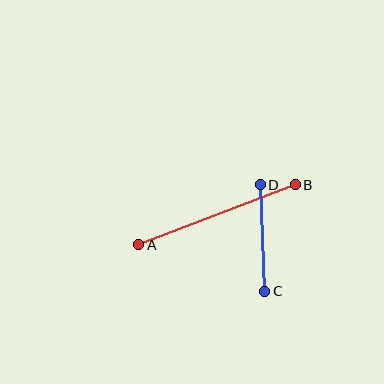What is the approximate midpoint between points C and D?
The midpoint is at approximately (262, 238) pixels.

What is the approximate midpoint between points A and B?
The midpoint is at approximately (217, 215) pixels.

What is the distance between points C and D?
The distance is approximately 106 pixels.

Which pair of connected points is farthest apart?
Points A and B are farthest apart.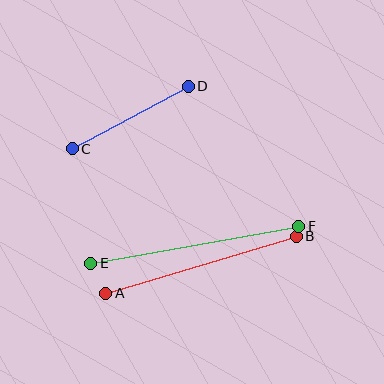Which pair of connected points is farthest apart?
Points E and F are farthest apart.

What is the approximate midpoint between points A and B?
The midpoint is at approximately (201, 265) pixels.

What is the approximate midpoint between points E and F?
The midpoint is at approximately (195, 245) pixels.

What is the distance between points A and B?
The distance is approximately 199 pixels.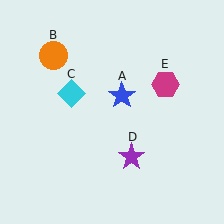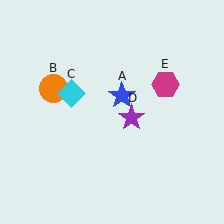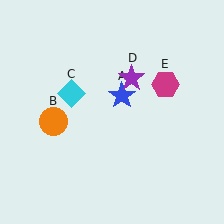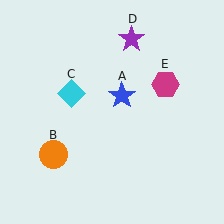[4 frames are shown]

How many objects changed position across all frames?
2 objects changed position: orange circle (object B), purple star (object D).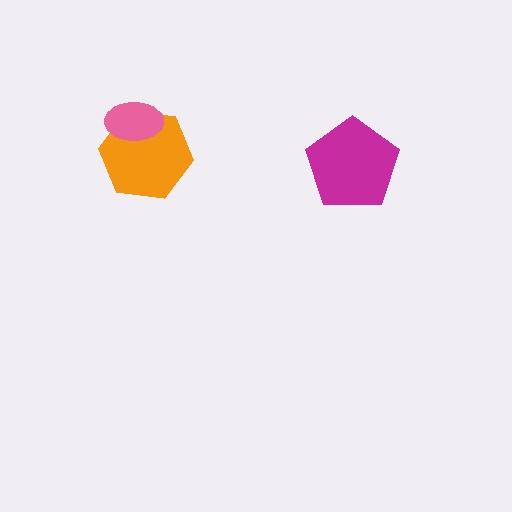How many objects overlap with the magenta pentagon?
0 objects overlap with the magenta pentagon.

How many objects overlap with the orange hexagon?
1 object overlaps with the orange hexagon.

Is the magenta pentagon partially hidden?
No, no other shape covers it.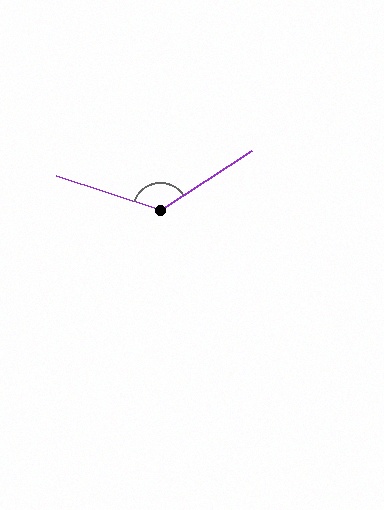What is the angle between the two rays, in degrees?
Approximately 129 degrees.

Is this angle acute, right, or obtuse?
It is obtuse.